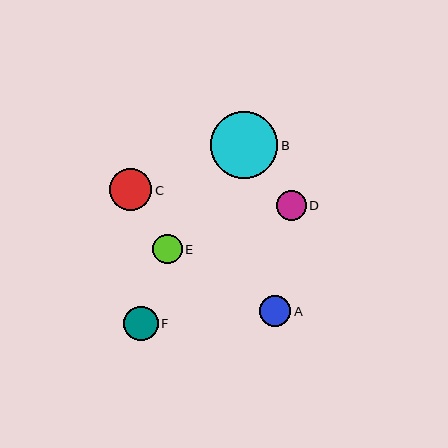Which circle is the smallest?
Circle E is the smallest with a size of approximately 29 pixels.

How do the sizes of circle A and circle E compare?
Circle A and circle E are approximately the same size.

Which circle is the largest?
Circle B is the largest with a size of approximately 67 pixels.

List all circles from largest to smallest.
From largest to smallest: B, C, F, A, D, E.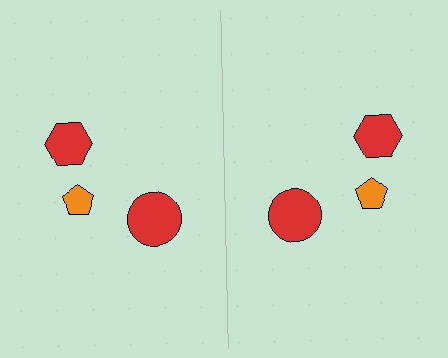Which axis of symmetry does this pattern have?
The pattern has a vertical axis of symmetry running through the center of the image.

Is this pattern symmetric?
Yes, this pattern has bilateral (reflection) symmetry.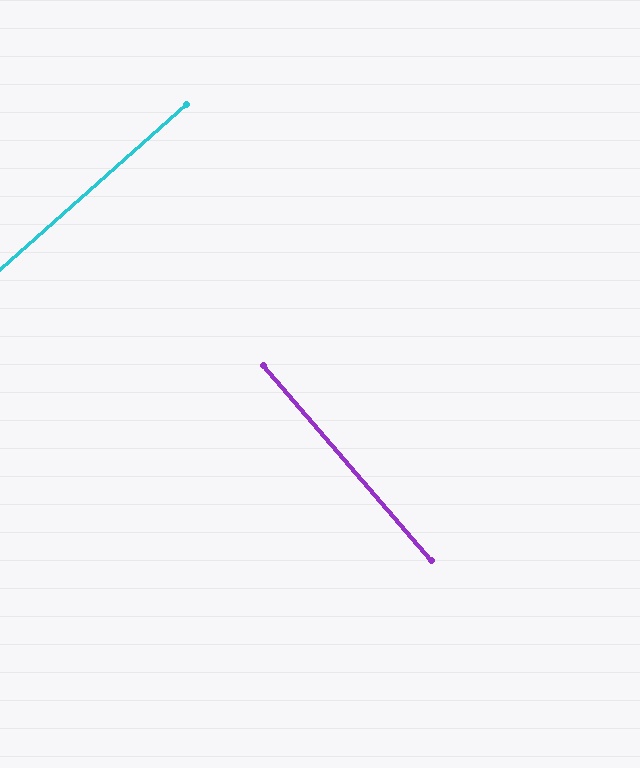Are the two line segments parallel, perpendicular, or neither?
Perpendicular — they meet at approximately 89°.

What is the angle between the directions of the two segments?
Approximately 89 degrees.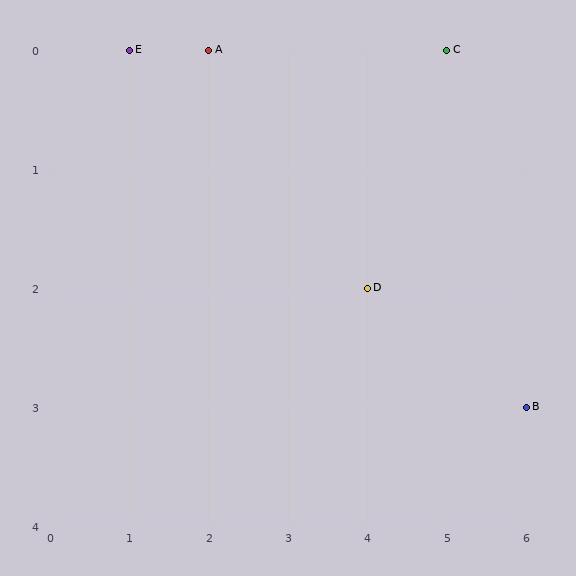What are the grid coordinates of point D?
Point D is at grid coordinates (4, 2).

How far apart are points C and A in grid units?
Points C and A are 3 columns apart.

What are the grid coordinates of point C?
Point C is at grid coordinates (5, 0).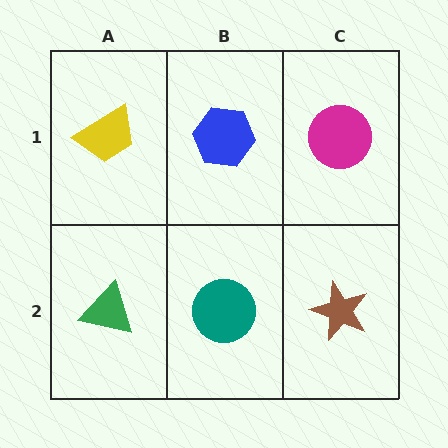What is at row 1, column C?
A magenta circle.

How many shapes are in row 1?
3 shapes.